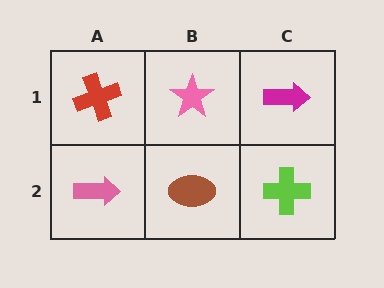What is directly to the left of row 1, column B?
A red cross.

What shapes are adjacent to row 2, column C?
A magenta arrow (row 1, column C), a brown ellipse (row 2, column B).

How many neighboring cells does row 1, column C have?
2.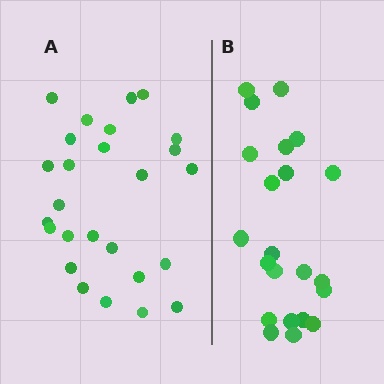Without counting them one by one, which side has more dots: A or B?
Region A (the left region) has more dots.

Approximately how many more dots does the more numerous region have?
Region A has about 4 more dots than region B.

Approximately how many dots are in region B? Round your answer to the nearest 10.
About 20 dots. (The exact count is 22, which rounds to 20.)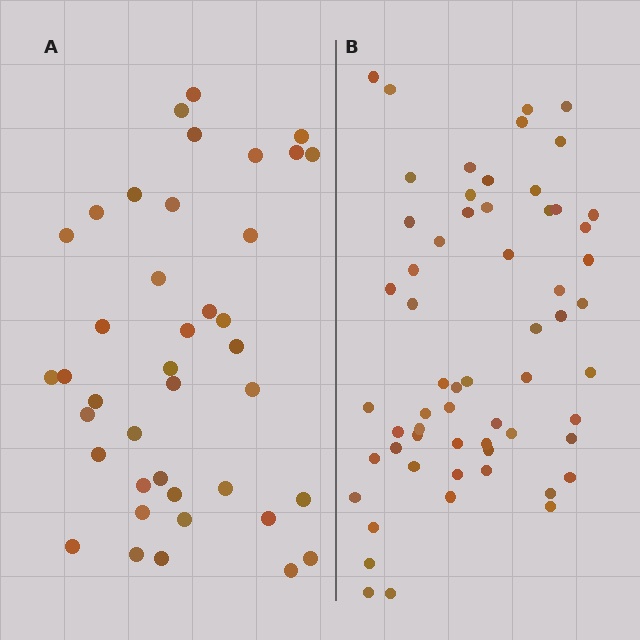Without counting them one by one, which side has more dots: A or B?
Region B (the right region) has more dots.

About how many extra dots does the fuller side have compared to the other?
Region B has approximately 20 more dots than region A.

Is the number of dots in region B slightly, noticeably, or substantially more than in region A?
Region B has substantially more. The ratio is roughly 1.5 to 1.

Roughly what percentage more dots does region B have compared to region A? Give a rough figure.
About 50% more.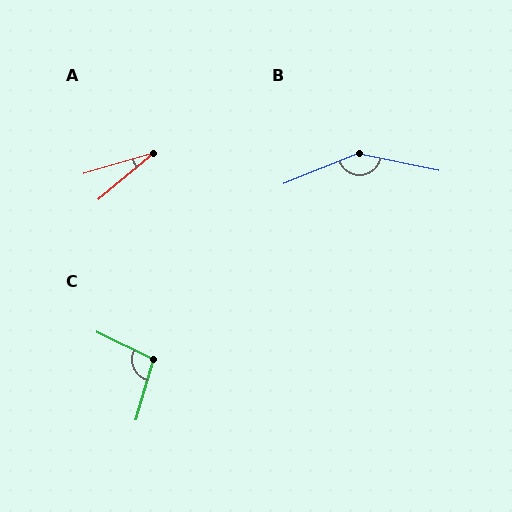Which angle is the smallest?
A, at approximately 23 degrees.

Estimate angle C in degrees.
Approximately 100 degrees.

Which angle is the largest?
B, at approximately 146 degrees.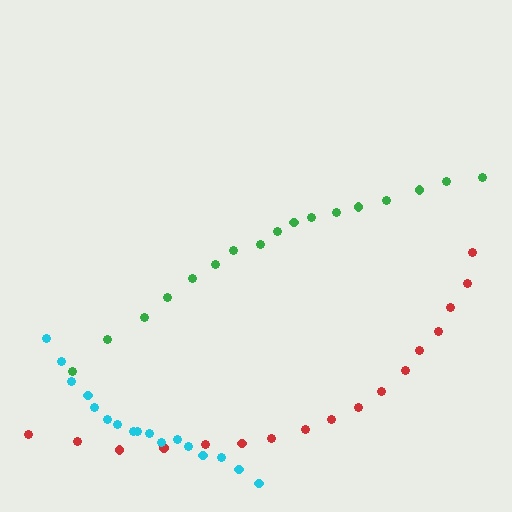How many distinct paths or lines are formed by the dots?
There are 3 distinct paths.